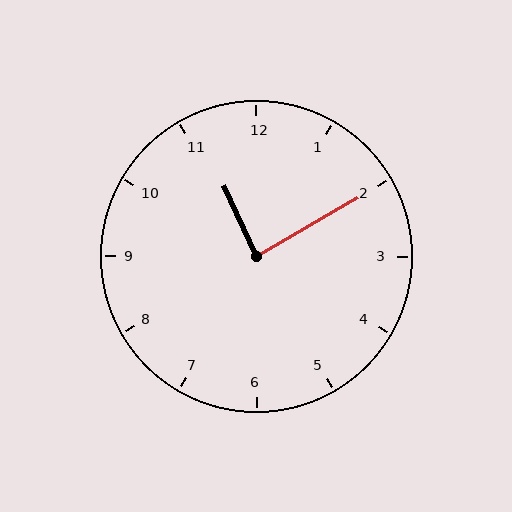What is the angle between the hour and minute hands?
Approximately 85 degrees.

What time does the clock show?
11:10.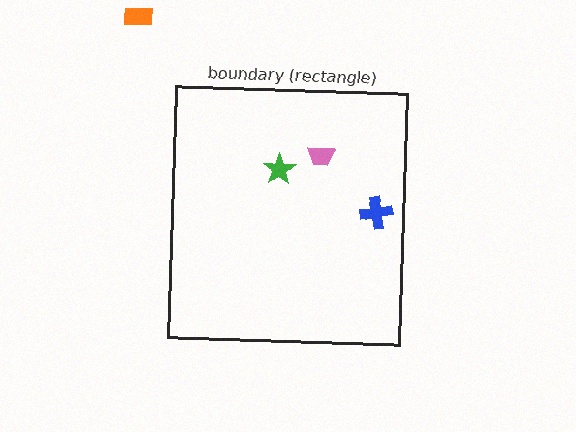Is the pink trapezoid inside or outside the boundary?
Inside.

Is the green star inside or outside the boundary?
Inside.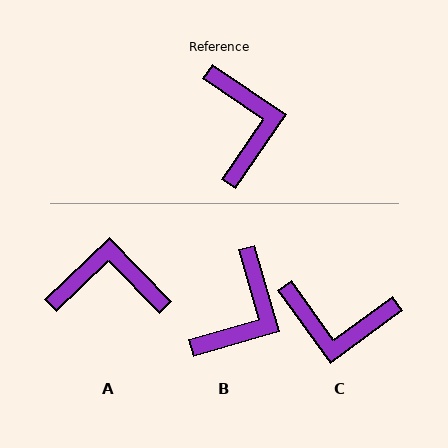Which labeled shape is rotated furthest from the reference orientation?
C, about 110 degrees away.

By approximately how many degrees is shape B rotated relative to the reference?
Approximately 40 degrees clockwise.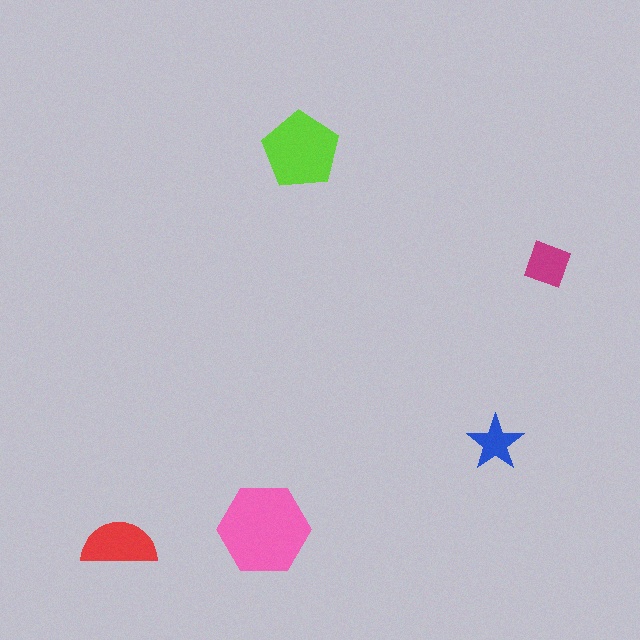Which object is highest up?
The lime pentagon is topmost.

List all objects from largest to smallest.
The pink hexagon, the lime pentagon, the red semicircle, the magenta diamond, the blue star.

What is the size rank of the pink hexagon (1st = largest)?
1st.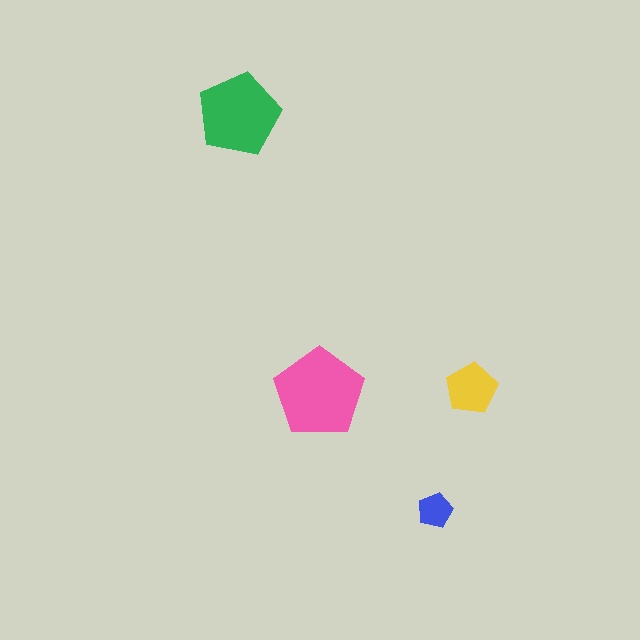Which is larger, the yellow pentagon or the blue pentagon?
The yellow one.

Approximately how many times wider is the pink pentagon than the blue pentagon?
About 2.5 times wider.